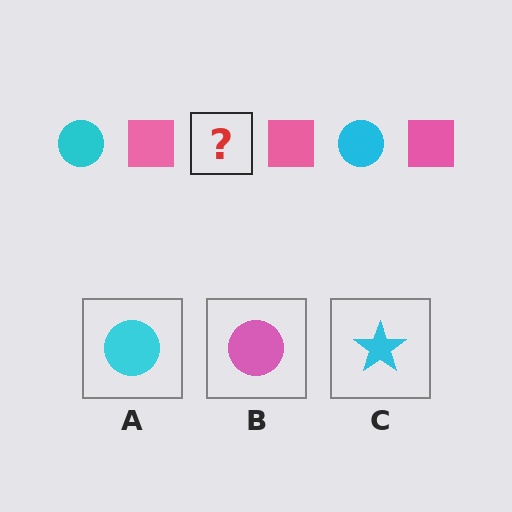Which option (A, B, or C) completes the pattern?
A.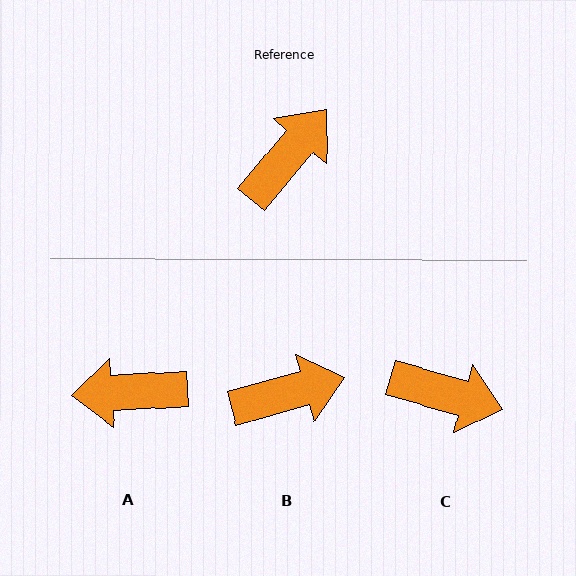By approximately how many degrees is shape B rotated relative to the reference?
Approximately 35 degrees clockwise.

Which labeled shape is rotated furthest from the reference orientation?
A, about 134 degrees away.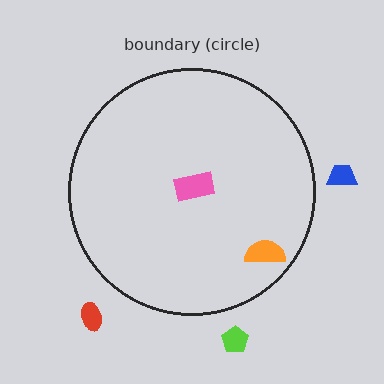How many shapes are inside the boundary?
2 inside, 3 outside.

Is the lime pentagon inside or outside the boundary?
Outside.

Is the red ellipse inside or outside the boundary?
Outside.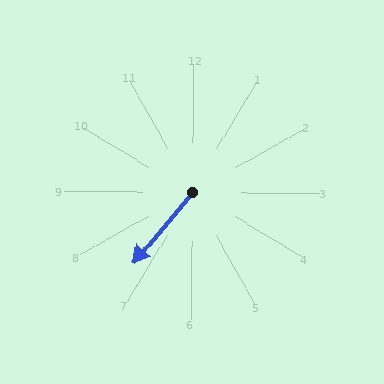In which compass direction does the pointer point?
Southwest.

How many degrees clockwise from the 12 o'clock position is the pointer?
Approximately 219 degrees.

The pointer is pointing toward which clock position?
Roughly 7 o'clock.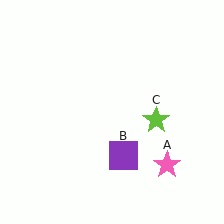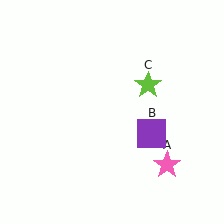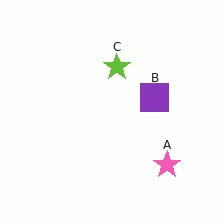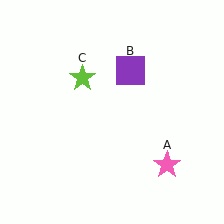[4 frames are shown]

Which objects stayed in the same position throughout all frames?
Pink star (object A) remained stationary.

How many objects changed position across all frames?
2 objects changed position: purple square (object B), lime star (object C).